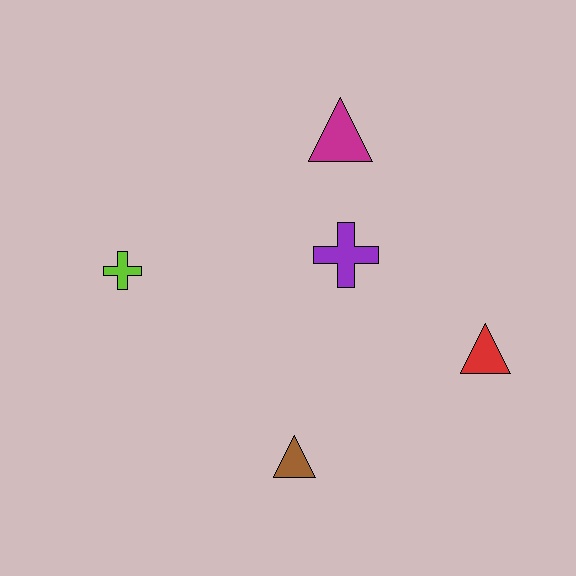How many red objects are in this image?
There is 1 red object.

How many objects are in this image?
There are 5 objects.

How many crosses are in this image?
There are 2 crosses.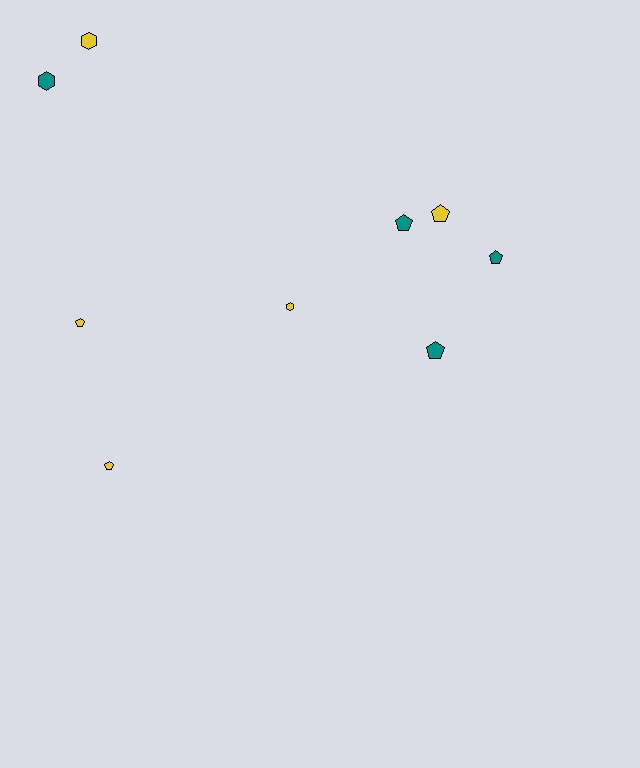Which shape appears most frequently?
Pentagon, with 6 objects.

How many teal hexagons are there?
There is 1 teal hexagon.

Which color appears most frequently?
Yellow, with 5 objects.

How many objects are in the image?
There are 9 objects.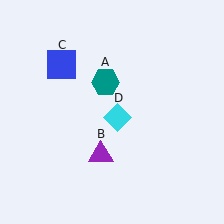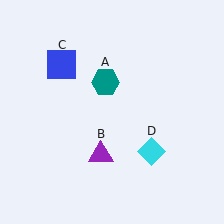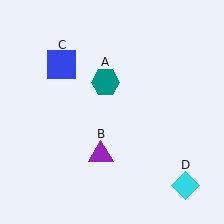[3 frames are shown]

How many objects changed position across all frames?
1 object changed position: cyan diamond (object D).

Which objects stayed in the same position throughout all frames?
Teal hexagon (object A) and purple triangle (object B) and blue square (object C) remained stationary.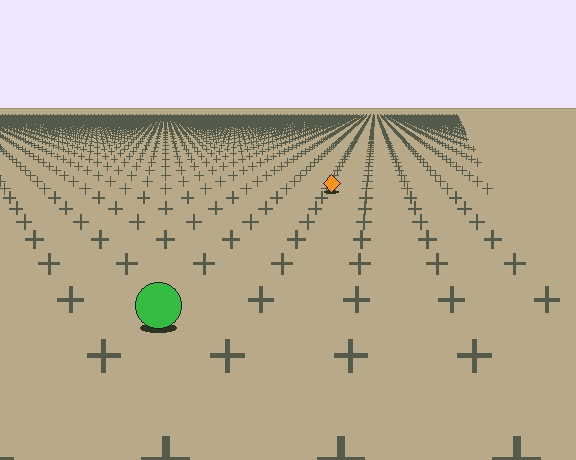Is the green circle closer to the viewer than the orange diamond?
Yes. The green circle is closer — you can tell from the texture gradient: the ground texture is coarser near it.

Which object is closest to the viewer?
The green circle is closest. The texture marks near it are larger and more spread out.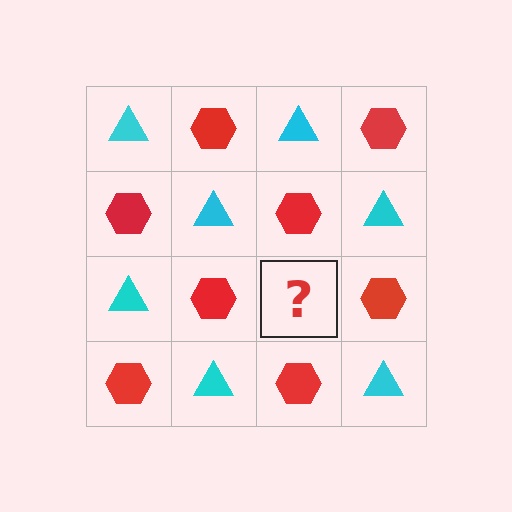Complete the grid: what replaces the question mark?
The question mark should be replaced with a cyan triangle.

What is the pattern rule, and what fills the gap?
The rule is that it alternates cyan triangle and red hexagon in a checkerboard pattern. The gap should be filled with a cyan triangle.